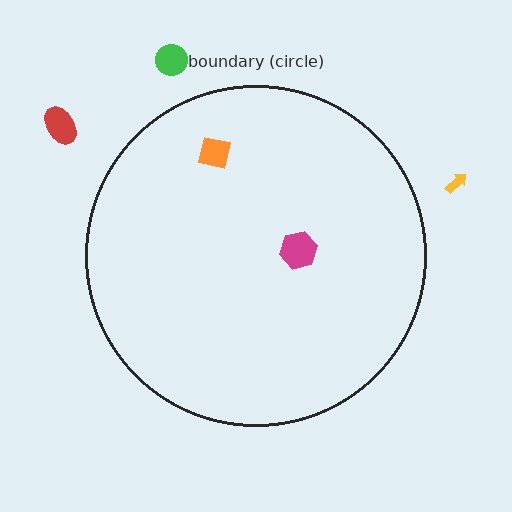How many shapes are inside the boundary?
2 inside, 3 outside.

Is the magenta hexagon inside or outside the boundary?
Inside.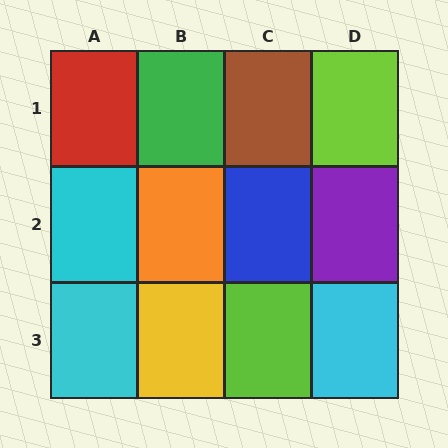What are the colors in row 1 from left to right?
Red, green, brown, lime.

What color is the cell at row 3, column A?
Cyan.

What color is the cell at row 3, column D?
Cyan.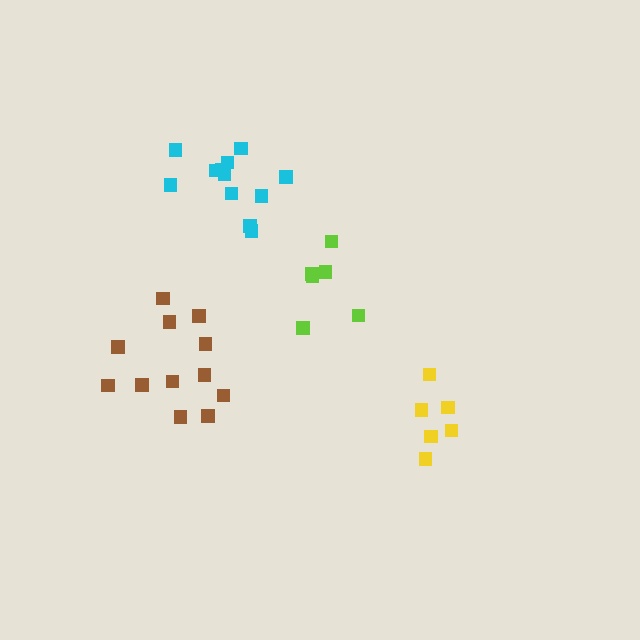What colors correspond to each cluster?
The clusters are colored: yellow, lime, brown, cyan.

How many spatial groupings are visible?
There are 4 spatial groupings.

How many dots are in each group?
Group 1: 6 dots, Group 2: 6 dots, Group 3: 12 dots, Group 4: 12 dots (36 total).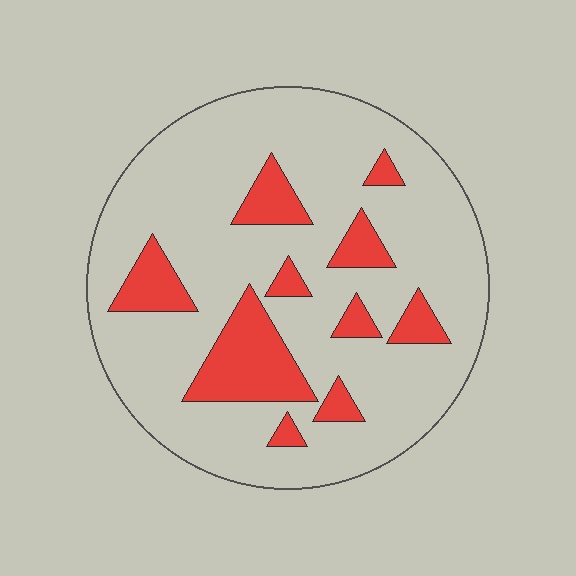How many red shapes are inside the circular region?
10.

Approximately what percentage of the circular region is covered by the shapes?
Approximately 20%.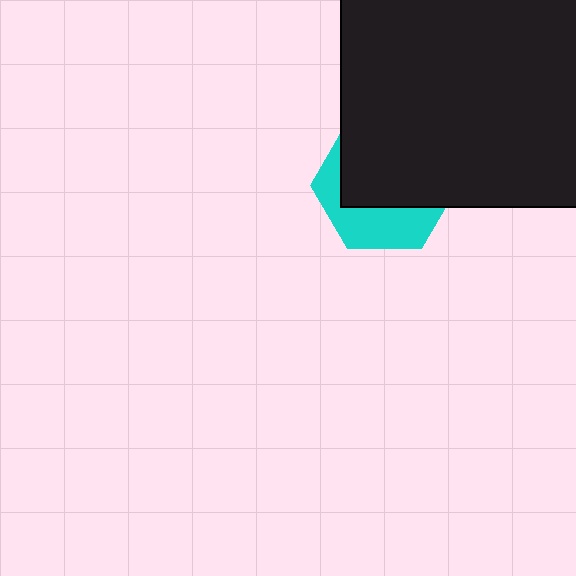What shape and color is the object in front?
The object in front is a black square.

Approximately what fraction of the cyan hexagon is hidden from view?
Roughly 62% of the cyan hexagon is hidden behind the black square.